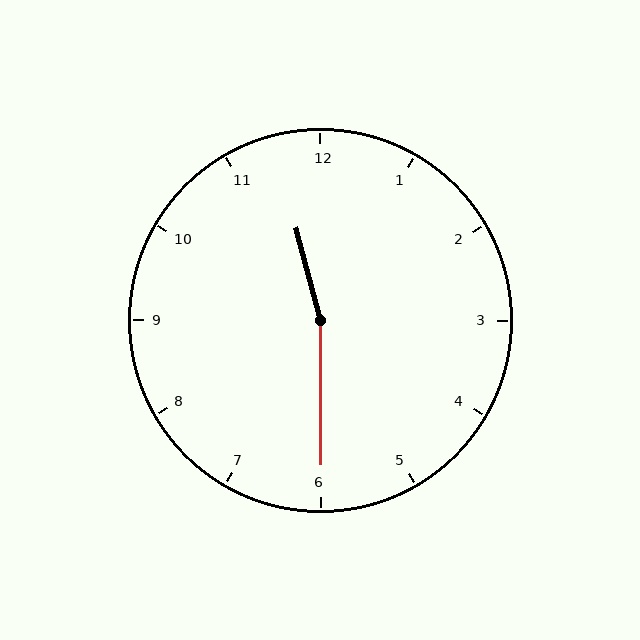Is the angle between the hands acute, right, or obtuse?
It is obtuse.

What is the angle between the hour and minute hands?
Approximately 165 degrees.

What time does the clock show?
11:30.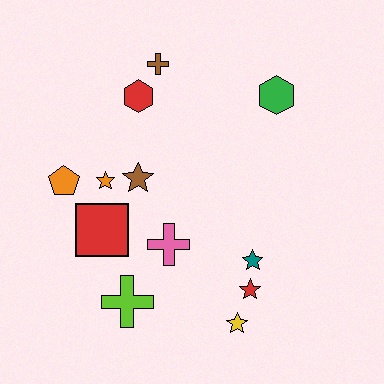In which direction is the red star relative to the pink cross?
The red star is to the right of the pink cross.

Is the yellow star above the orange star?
No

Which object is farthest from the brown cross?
The yellow star is farthest from the brown cross.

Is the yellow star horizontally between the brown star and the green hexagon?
Yes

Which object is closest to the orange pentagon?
The orange star is closest to the orange pentagon.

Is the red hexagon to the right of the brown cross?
No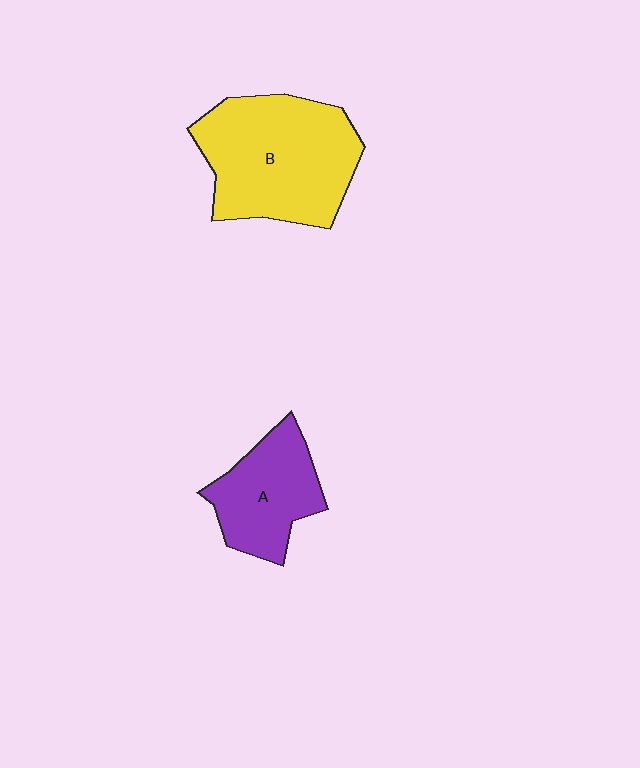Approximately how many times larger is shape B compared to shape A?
Approximately 1.7 times.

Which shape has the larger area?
Shape B (yellow).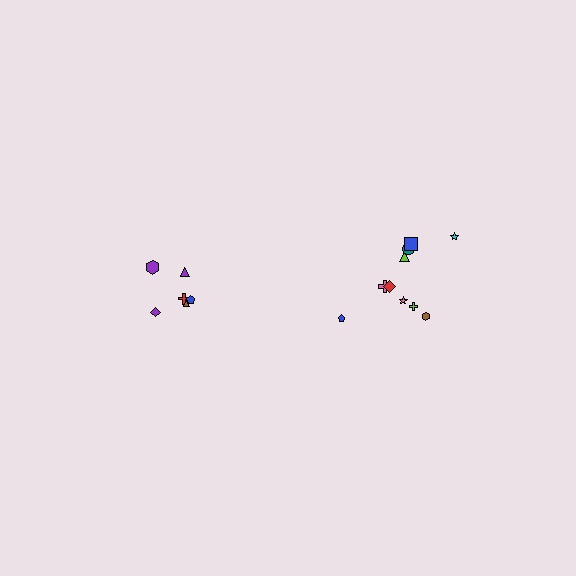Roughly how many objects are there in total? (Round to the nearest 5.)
Roughly 15 objects in total.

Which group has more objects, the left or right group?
The right group.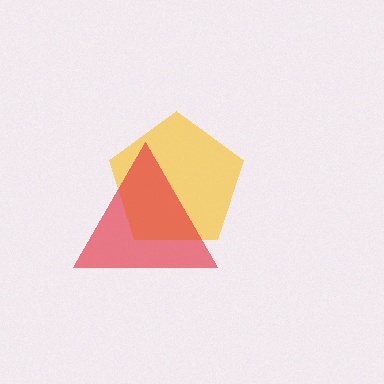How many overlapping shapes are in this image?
There are 2 overlapping shapes in the image.